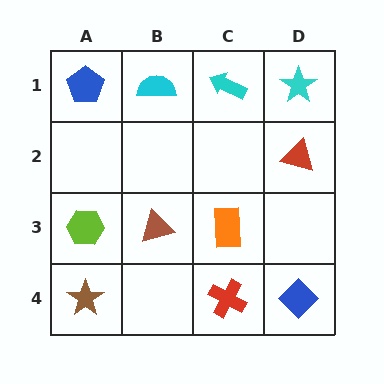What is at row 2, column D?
A red triangle.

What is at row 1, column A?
A blue pentagon.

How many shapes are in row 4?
3 shapes.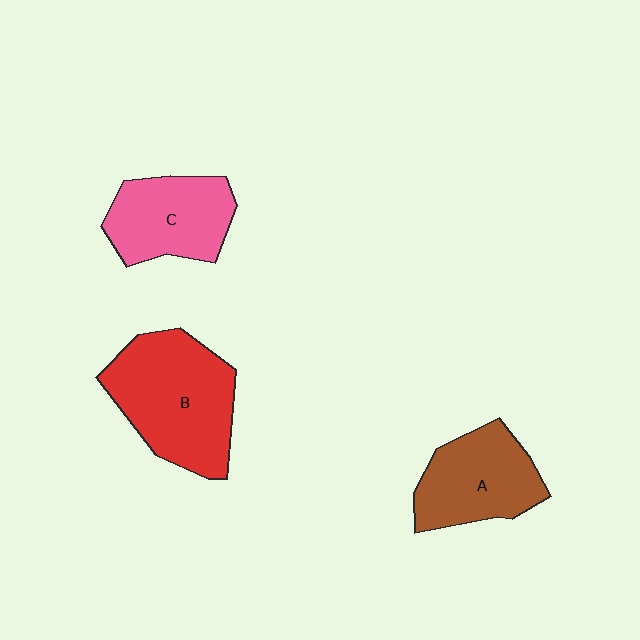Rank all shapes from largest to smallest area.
From largest to smallest: B (red), A (brown), C (pink).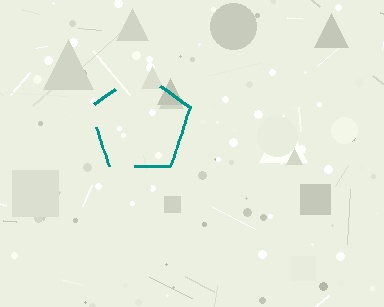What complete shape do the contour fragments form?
The contour fragments form a pentagon.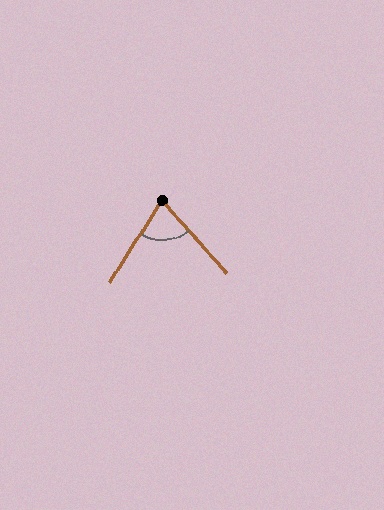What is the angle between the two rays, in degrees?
Approximately 74 degrees.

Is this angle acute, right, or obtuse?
It is acute.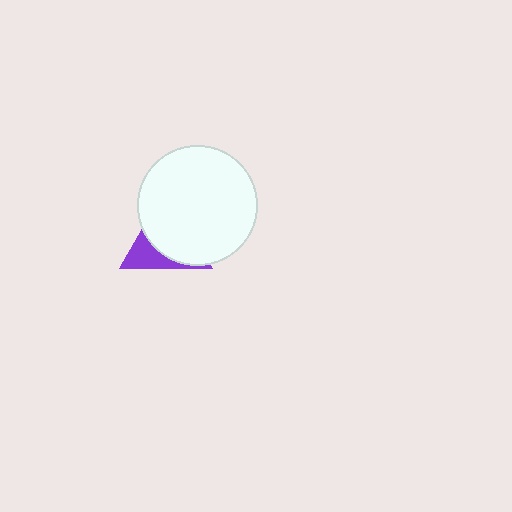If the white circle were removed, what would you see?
You would see the complete purple triangle.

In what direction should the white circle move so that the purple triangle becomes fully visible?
The white circle should move toward the upper-right. That is the shortest direction to clear the overlap and leave the purple triangle fully visible.